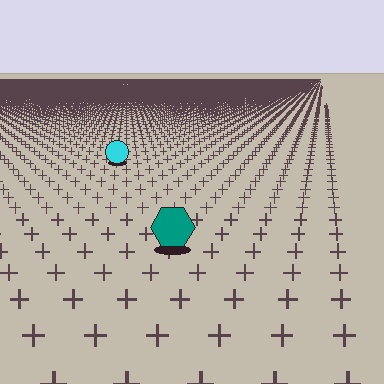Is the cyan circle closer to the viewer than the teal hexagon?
No. The teal hexagon is closer — you can tell from the texture gradient: the ground texture is coarser near it.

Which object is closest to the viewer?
The teal hexagon is closest. The texture marks near it are larger and more spread out.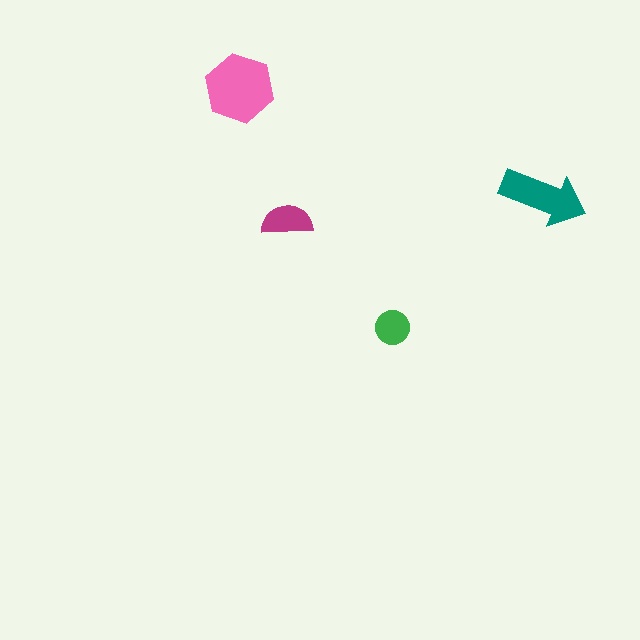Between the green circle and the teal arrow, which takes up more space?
The teal arrow.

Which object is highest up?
The pink hexagon is topmost.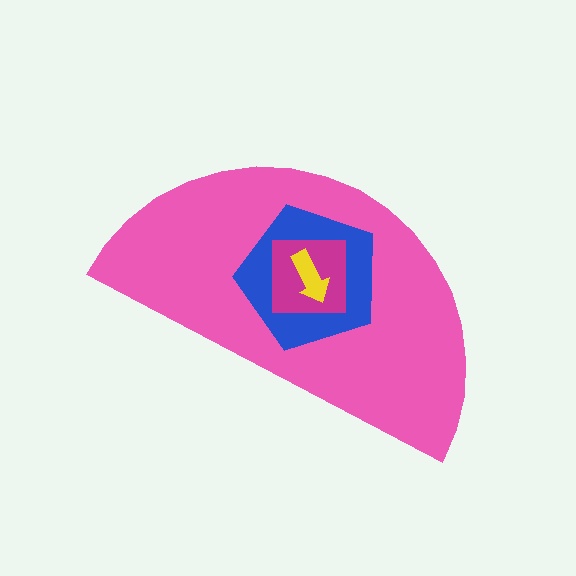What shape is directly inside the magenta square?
The yellow arrow.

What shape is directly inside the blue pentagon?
The magenta square.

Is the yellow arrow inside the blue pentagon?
Yes.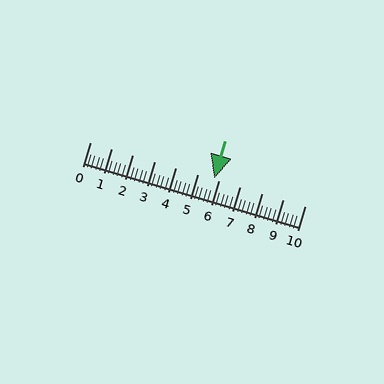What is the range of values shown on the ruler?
The ruler shows values from 0 to 10.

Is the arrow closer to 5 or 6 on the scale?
The arrow is closer to 6.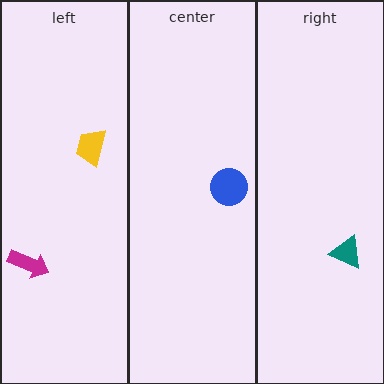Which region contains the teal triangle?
The right region.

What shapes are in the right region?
The teal triangle.